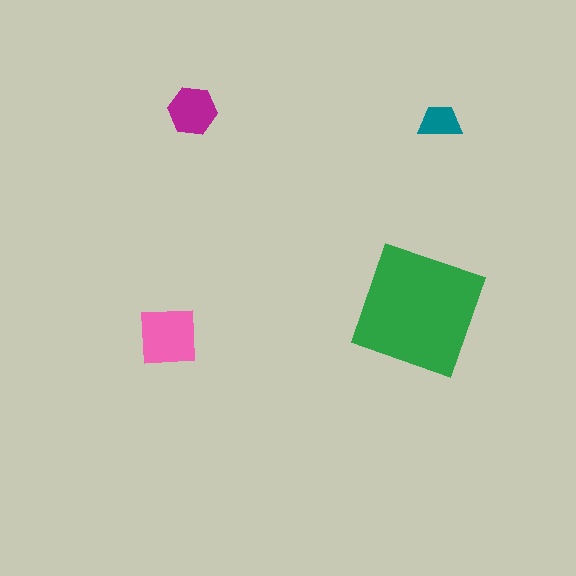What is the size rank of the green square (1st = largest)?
1st.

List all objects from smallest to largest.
The teal trapezoid, the magenta hexagon, the pink square, the green square.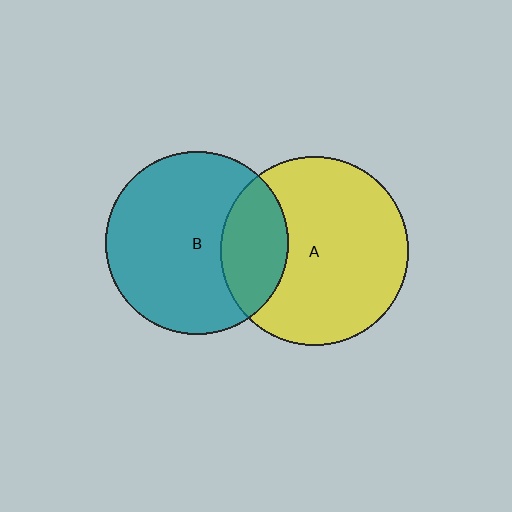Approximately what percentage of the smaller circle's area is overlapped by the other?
Approximately 25%.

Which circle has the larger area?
Circle A (yellow).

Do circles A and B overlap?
Yes.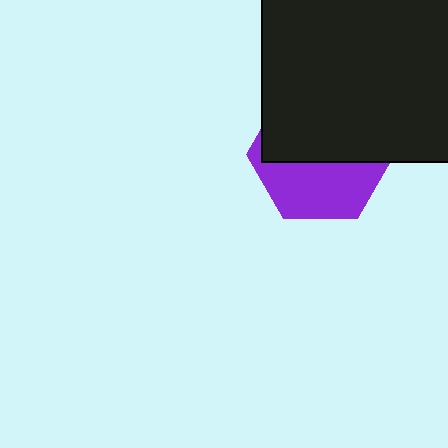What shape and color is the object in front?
The object in front is a black rectangle.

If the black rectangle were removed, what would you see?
You would see the complete purple hexagon.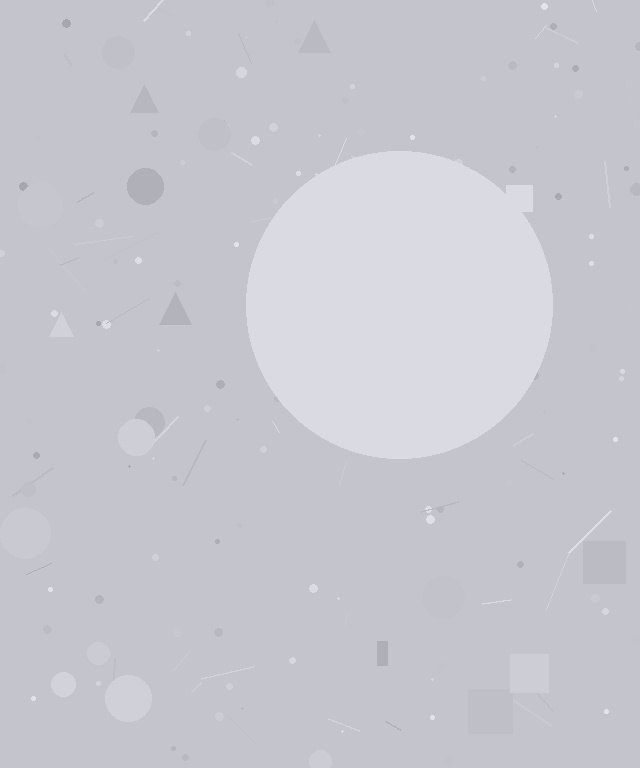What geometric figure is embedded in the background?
A circle is embedded in the background.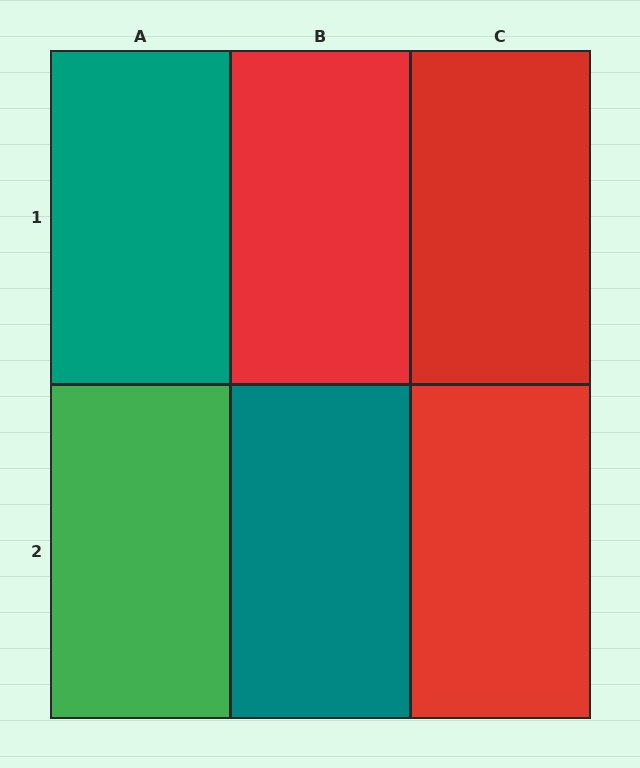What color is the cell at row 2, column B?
Teal.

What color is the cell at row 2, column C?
Red.